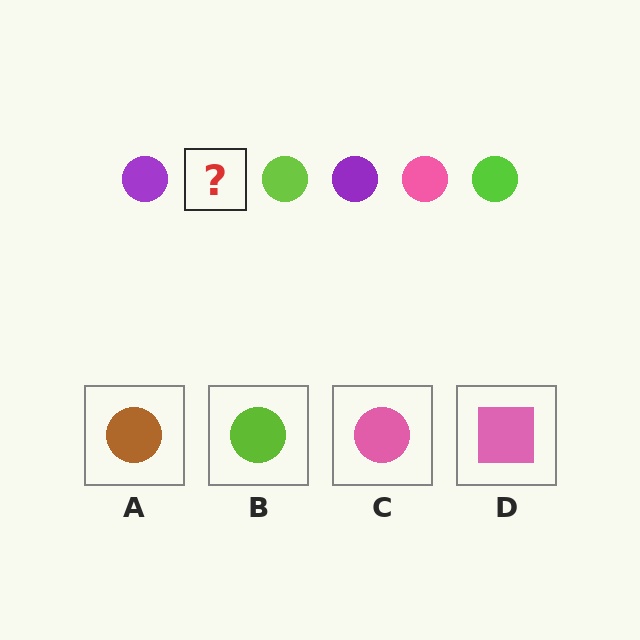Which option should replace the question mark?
Option C.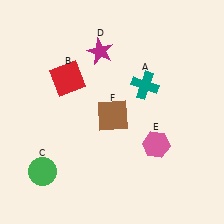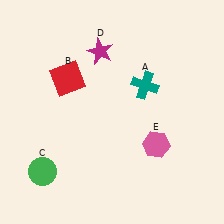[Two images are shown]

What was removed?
The brown square (F) was removed in Image 2.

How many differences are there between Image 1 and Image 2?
There is 1 difference between the two images.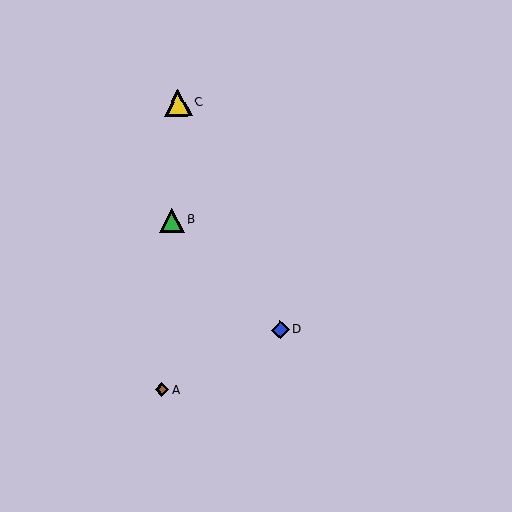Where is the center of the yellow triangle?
The center of the yellow triangle is at (178, 103).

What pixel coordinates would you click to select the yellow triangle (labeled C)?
Click at (178, 103) to select the yellow triangle C.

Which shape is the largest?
The yellow triangle (labeled C) is the largest.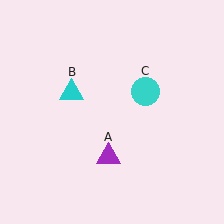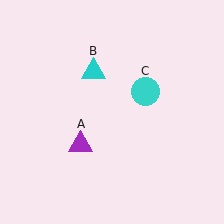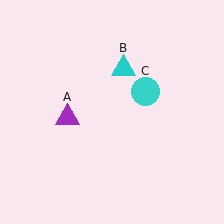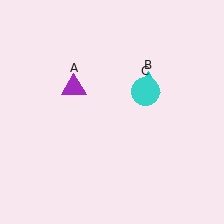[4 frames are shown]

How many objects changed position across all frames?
2 objects changed position: purple triangle (object A), cyan triangle (object B).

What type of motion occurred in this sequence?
The purple triangle (object A), cyan triangle (object B) rotated clockwise around the center of the scene.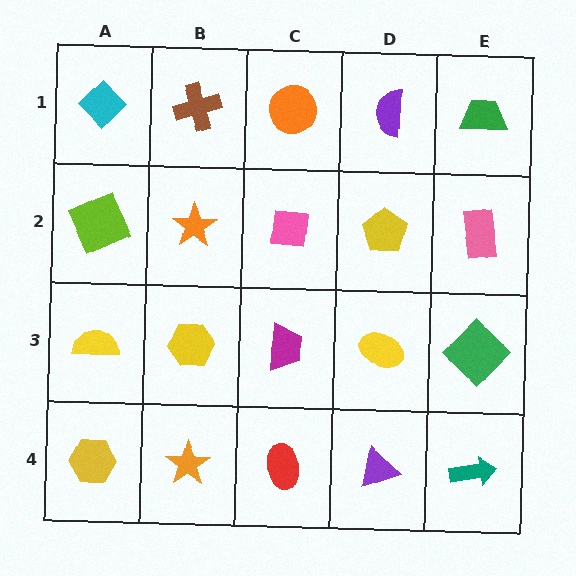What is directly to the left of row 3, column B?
A yellow semicircle.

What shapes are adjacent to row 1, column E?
A pink rectangle (row 2, column E), a purple semicircle (row 1, column D).